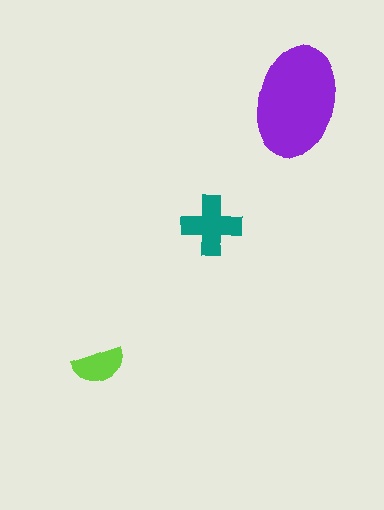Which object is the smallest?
The lime semicircle.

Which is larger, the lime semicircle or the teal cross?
The teal cross.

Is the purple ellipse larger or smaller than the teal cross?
Larger.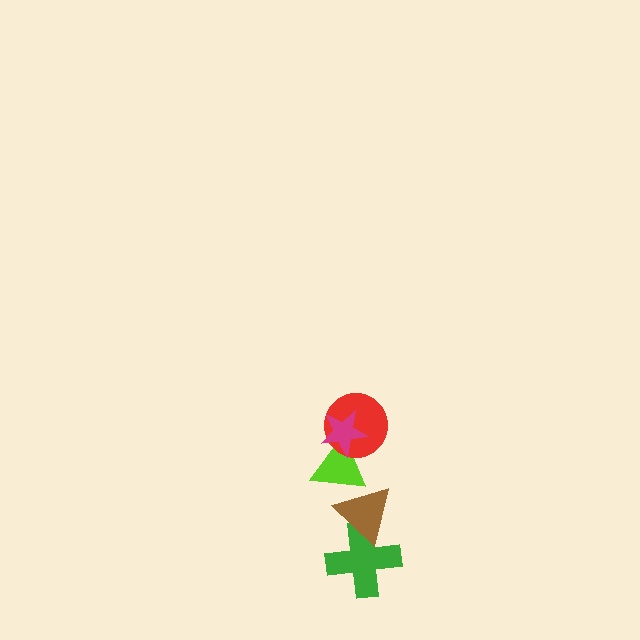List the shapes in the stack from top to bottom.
From top to bottom: the magenta star, the red circle, the lime triangle, the brown triangle, the green cross.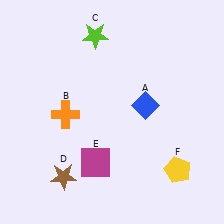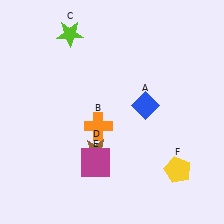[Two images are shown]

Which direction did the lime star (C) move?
The lime star (C) moved left.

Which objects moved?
The objects that moved are: the orange cross (B), the lime star (C), the brown star (D).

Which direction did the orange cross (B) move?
The orange cross (B) moved right.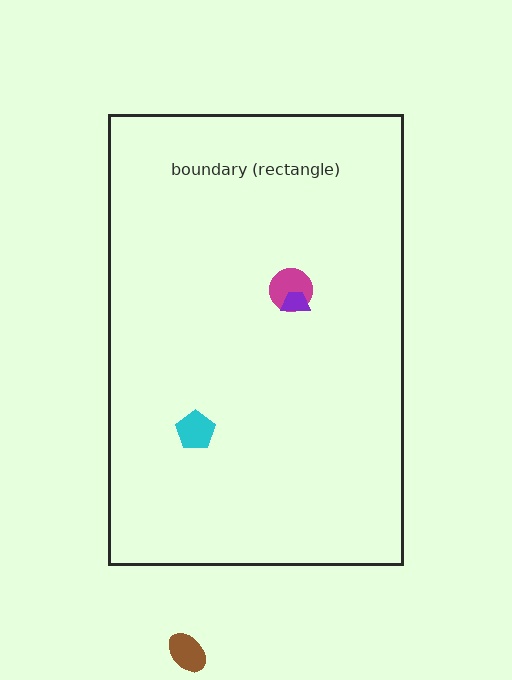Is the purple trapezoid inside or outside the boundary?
Inside.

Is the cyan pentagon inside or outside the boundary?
Inside.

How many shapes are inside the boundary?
3 inside, 1 outside.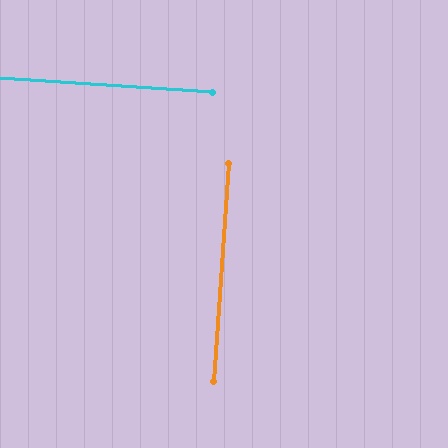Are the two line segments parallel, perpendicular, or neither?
Perpendicular — they meet at approximately 90°.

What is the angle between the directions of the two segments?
Approximately 90 degrees.